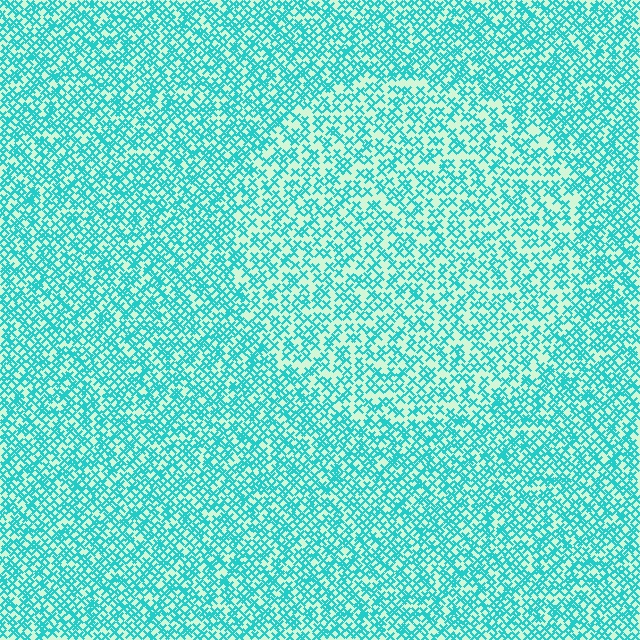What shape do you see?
I see a circle.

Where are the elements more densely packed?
The elements are more densely packed outside the circle boundary.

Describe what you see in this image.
The image contains small cyan elements arranged at two different densities. A circle-shaped region is visible where the elements are less densely packed than the surrounding area.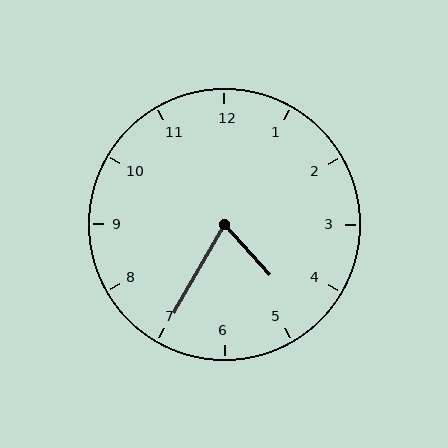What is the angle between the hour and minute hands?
Approximately 72 degrees.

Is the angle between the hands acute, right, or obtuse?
It is acute.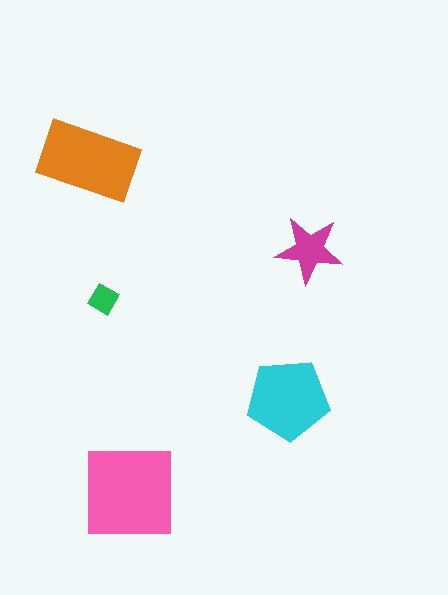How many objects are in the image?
There are 5 objects in the image.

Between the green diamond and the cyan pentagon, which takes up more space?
The cyan pentagon.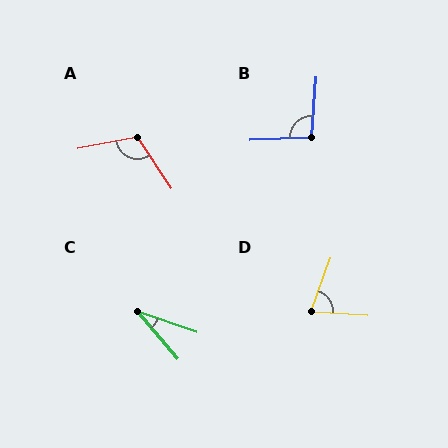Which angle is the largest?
A, at approximately 113 degrees.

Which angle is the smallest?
C, at approximately 31 degrees.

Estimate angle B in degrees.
Approximately 97 degrees.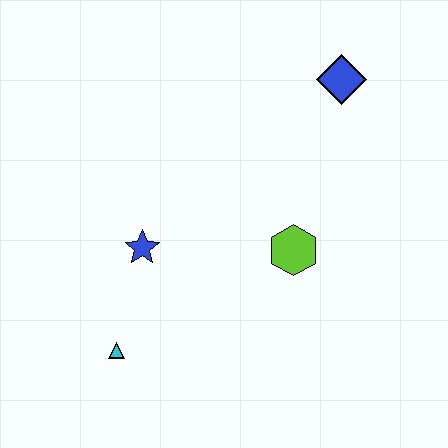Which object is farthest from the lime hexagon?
The cyan triangle is farthest from the lime hexagon.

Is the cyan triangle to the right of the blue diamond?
No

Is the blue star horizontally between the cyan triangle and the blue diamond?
Yes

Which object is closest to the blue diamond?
The lime hexagon is closest to the blue diamond.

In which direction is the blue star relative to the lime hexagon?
The blue star is to the left of the lime hexagon.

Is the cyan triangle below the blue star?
Yes